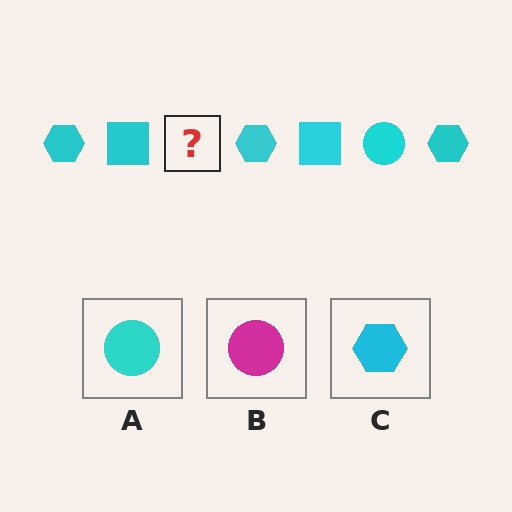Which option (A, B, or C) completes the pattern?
A.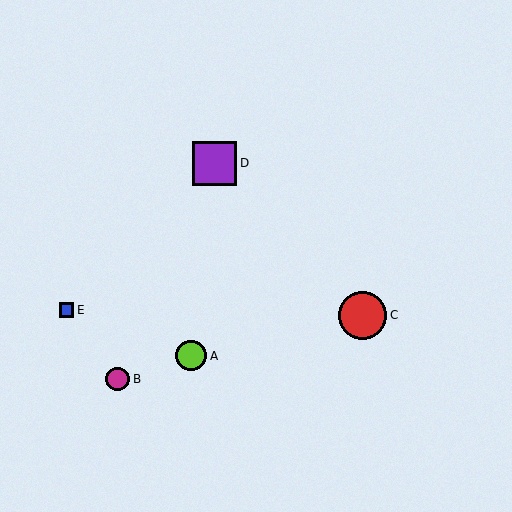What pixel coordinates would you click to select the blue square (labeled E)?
Click at (67, 310) to select the blue square E.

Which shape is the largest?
The red circle (labeled C) is the largest.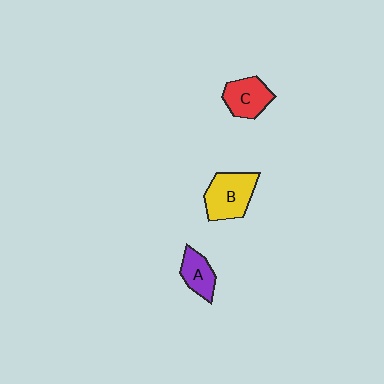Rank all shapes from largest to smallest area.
From largest to smallest: B (yellow), C (red), A (purple).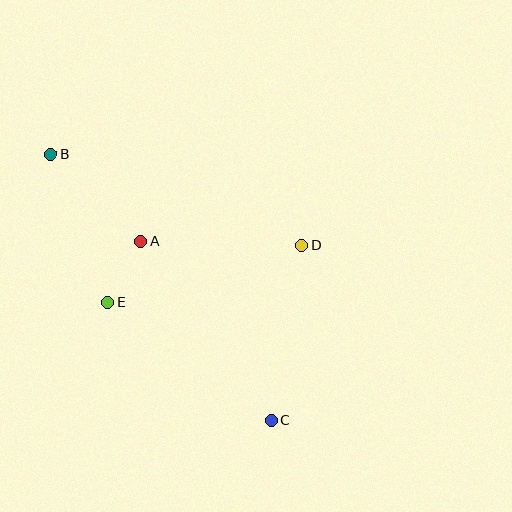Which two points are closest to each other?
Points A and E are closest to each other.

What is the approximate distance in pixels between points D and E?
The distance between D and E is approximately 202 pixels.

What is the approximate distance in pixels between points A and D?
The distance between A and D is approximately 161 pixels.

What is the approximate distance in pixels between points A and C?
The distance between A and C is approximately 222 pixels.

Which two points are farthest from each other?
Points B and C are farthest from each other.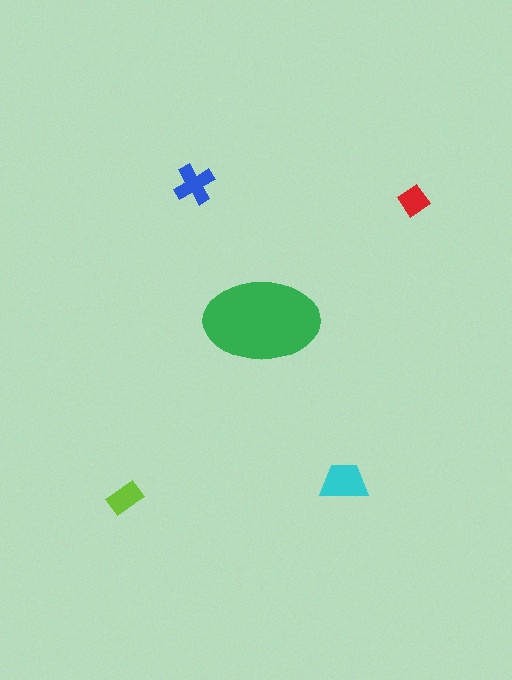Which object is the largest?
The green ellipse.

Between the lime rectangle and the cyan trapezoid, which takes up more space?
The cyan trapezoid.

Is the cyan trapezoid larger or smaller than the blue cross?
Larger.